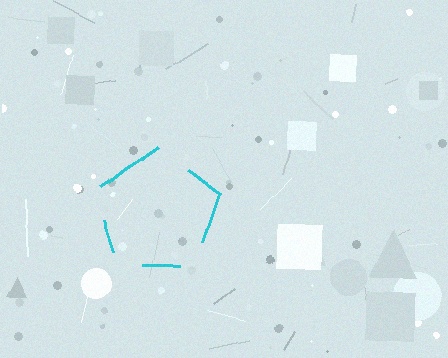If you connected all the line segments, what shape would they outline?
They would outline a pentagon.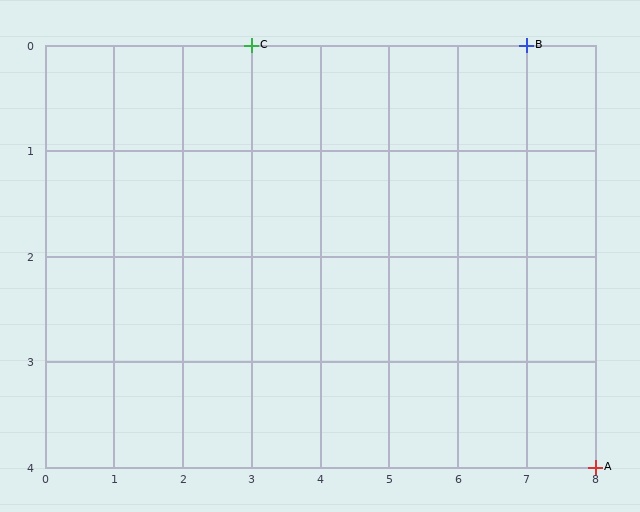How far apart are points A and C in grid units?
Points A and C are 5 columns and 4 rows apart (about 6.4 grid units diagonally).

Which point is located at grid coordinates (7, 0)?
Point B is at (7, 0).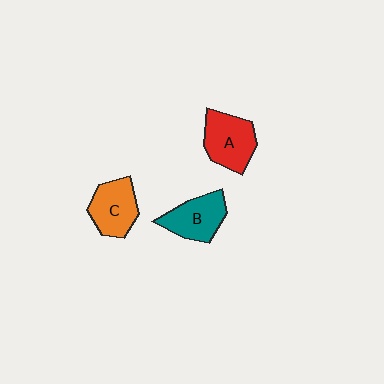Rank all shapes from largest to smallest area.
From largest to smallest: A (red), C (orange), B (teal).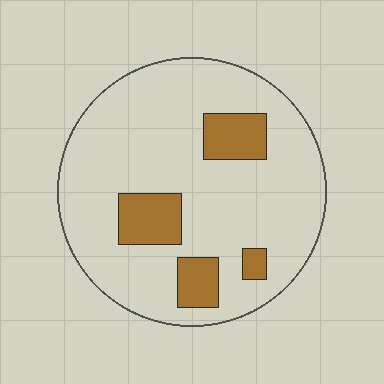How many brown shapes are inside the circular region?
4.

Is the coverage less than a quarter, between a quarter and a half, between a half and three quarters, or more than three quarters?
Less than a quarter.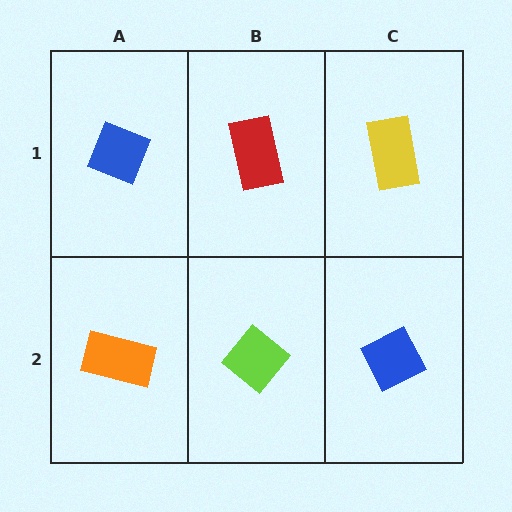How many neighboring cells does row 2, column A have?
2.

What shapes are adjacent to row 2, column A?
A blue diamond (row 1, column A), a lime diamond (row 2, column B).